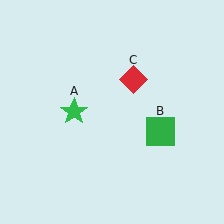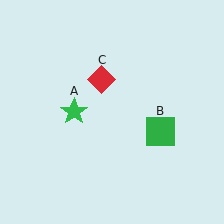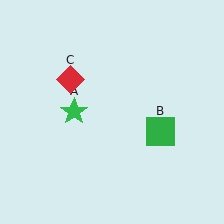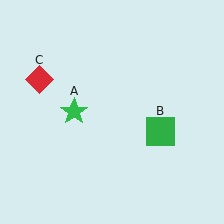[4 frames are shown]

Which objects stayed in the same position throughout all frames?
Green star (object A) and green square (object B) remained stationary.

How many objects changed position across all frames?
1 object changed position: red diamond (object C).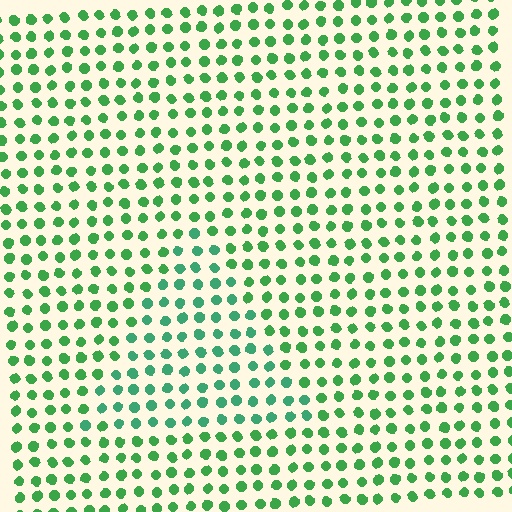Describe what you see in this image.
The image is filled with small green elements in a uniform arrangement. A triangle-shaped region is visible where the elements are tinted to a slightly different hue, forming a subtle color boundary.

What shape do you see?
I see a triangle.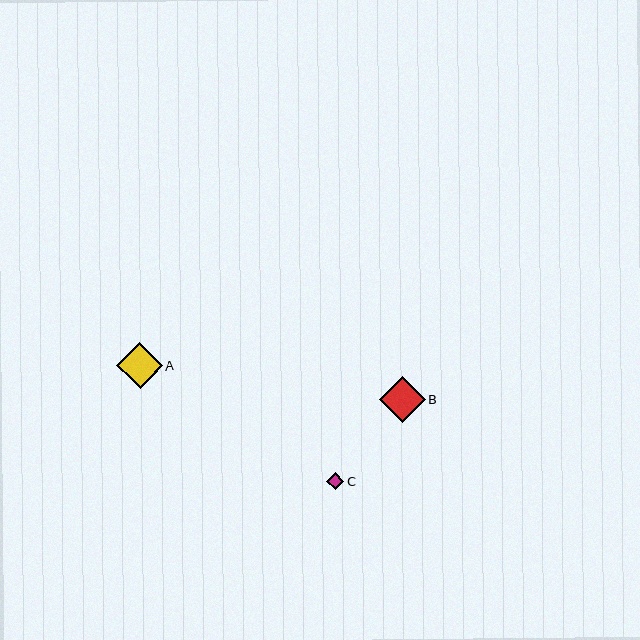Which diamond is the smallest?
Diamond C is the smallest with a size of approximately 17 pixels.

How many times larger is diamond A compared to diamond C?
Diamond A is approximately 2.7 times the size of diamond C.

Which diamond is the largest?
Diamond B is the largest with a size of approximately 46 pixels.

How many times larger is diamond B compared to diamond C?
Diamond B is approximately 2.7 times the size of diamond C.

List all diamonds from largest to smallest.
From largest to smallest: B, A, C.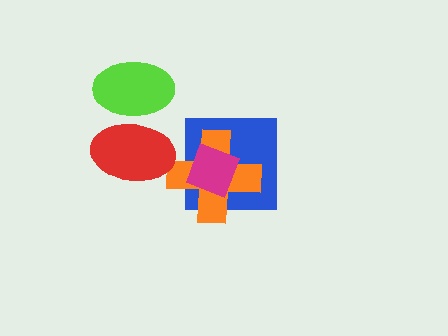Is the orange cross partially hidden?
Yes, it is partially covered by another shape.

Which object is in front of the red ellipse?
The lime ellipse is in front of the red ellipse.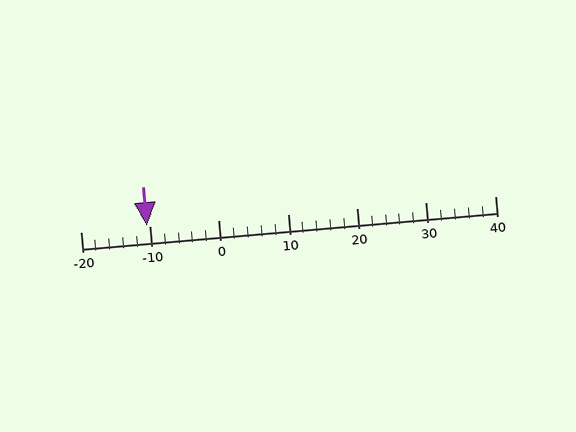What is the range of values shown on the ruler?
The ruler shows values from -20 to 40.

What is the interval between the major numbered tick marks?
The major tick marks are spaced 10 units apart.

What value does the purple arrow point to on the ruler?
The purple arrow points to approximately -10.